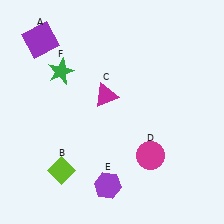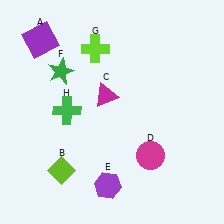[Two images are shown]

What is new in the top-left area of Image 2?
A lime cross (G) was added in the top-left area of Image 2.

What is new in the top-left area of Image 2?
A green cross (H) was added in the top-left area of Image 2.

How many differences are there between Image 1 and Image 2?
There are 2 differences between the two images.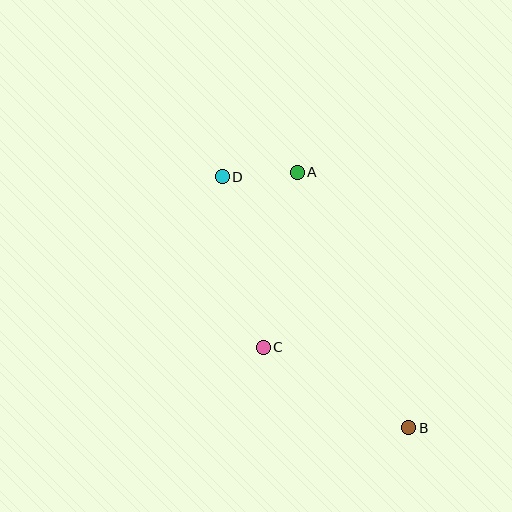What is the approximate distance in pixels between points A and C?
The distance between A and C is approximately 178 pixels.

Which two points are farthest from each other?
Points B and D are farthest from each other.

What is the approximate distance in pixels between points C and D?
The distance between C and D is approximately 175 pixels.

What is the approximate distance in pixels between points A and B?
The distance between A and B is approximately 279 pixels.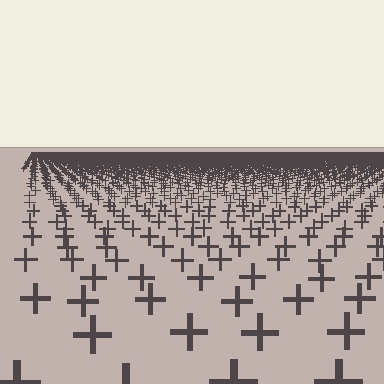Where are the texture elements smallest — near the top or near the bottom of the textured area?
Near the top.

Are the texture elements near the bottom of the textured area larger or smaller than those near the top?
Larger. Near the bottom, elements are closer to the viewer and appear at a bigger on-screen size.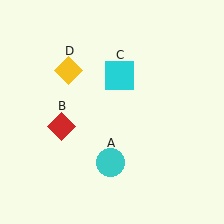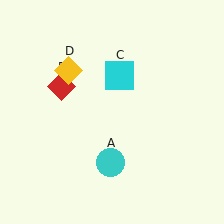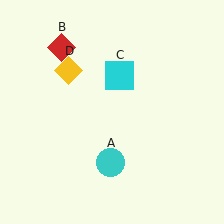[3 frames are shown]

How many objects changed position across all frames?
1 object changed position: red diamond (object B).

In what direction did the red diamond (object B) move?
The red diamond (object B) moved up.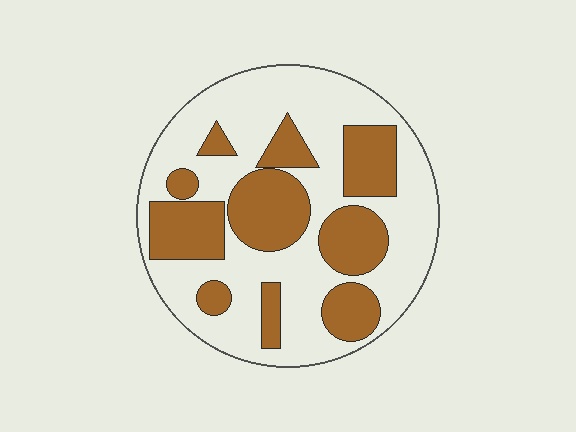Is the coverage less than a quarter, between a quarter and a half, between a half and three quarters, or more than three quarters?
Between a quarter and a half.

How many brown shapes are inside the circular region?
10.